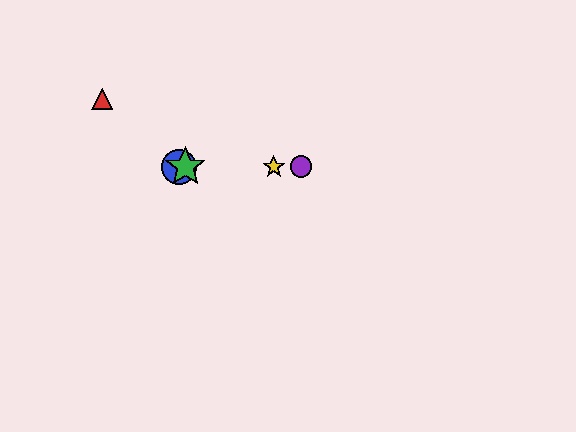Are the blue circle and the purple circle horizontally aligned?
Yes, both are at y≈167.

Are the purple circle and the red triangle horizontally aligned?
No, the purple circle is at y≈167 and the red triangle is at y≈99.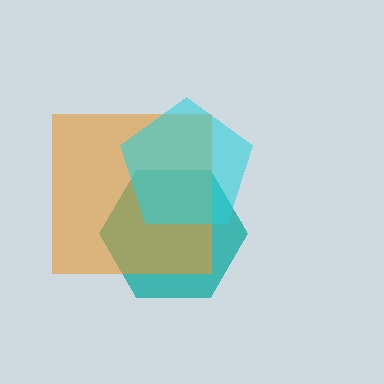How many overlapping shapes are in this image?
There are 3 overlapping shapes in the image.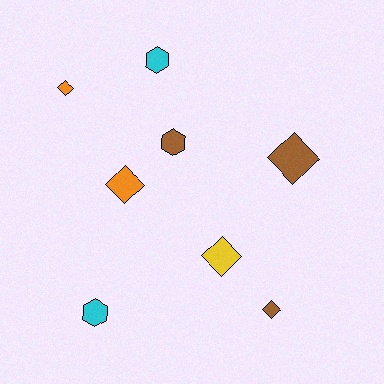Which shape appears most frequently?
Diamond, with 5 objects.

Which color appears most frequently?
Brown, with 3 objects.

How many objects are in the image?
There are 8 objects.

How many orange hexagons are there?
There are no orange hexagons.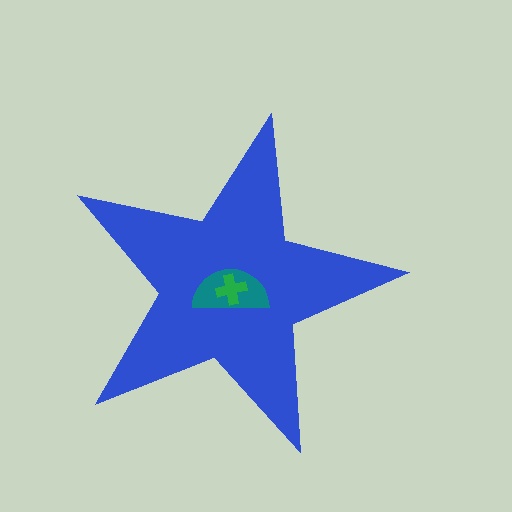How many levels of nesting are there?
3.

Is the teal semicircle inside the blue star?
Yes.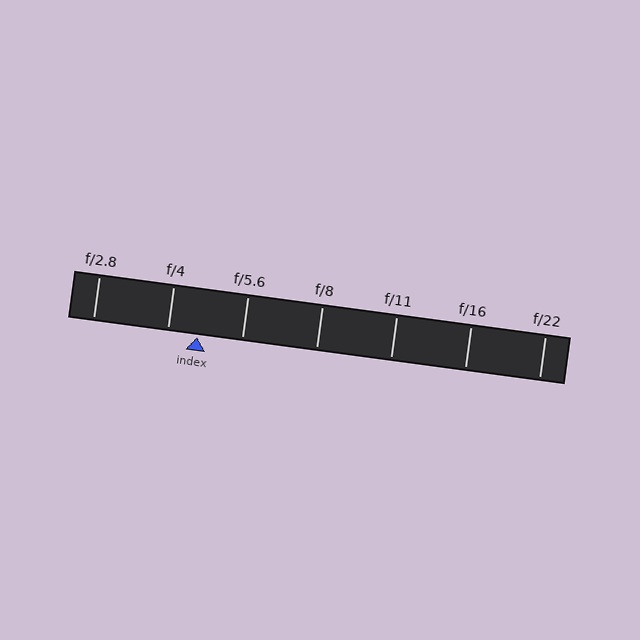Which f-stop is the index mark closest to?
The index mark is closest to f/4.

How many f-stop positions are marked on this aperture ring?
There are 7 f-stop positions marked.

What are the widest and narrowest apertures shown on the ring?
The widest aperture shown is f/2.8 and the narrowest is f/22.